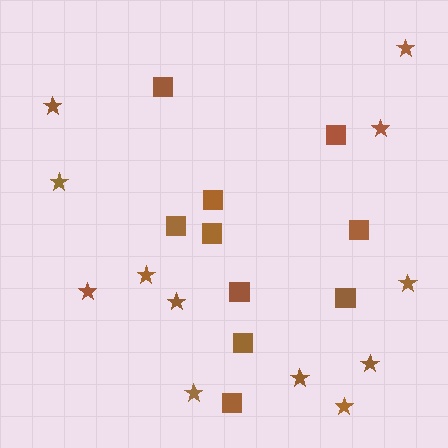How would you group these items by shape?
There are 2 groups: one group of squares (10) and one group of stars (12).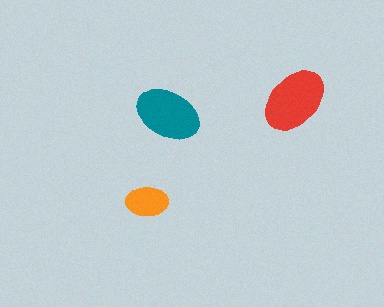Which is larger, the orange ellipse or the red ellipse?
The red one.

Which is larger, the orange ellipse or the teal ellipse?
The teal one.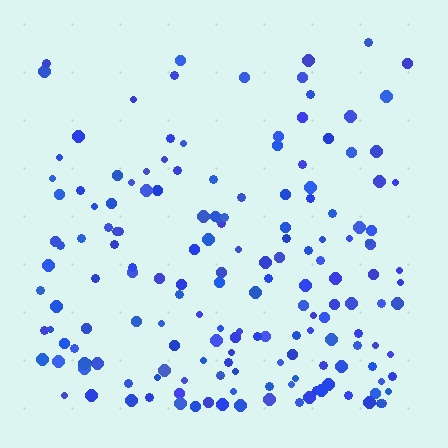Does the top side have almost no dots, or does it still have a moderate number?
Still a moderate number, just noticeably fewer than the bottom.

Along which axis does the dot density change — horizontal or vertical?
Vertical.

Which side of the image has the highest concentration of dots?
The bottom.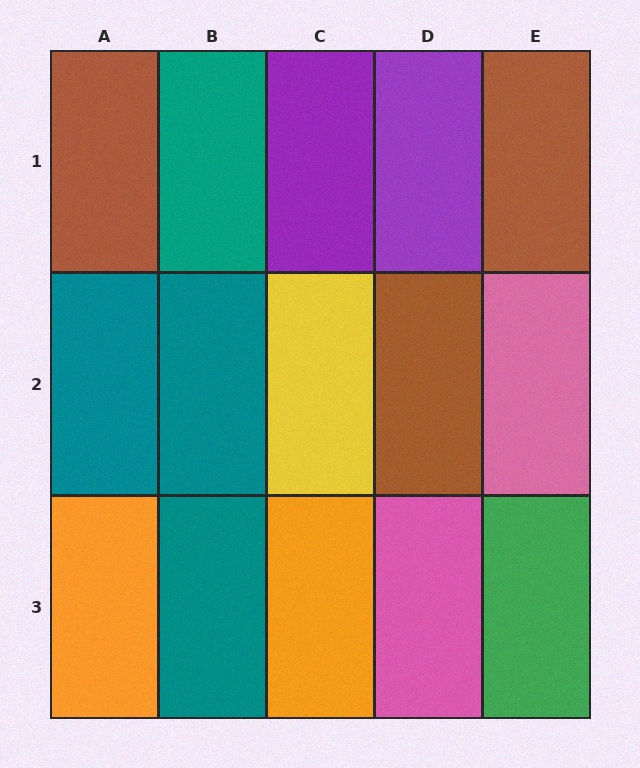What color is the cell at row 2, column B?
Teal.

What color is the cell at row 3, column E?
Green.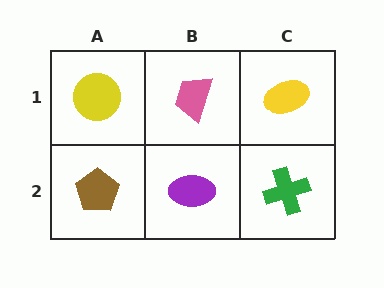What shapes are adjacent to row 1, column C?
A green cross (row 2, column C), a pink trapezoid (row 1, column B).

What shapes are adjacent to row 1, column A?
A brown pentagon (row 2, column A), a pink trapezoid (row 1, column B).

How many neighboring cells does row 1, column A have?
2.